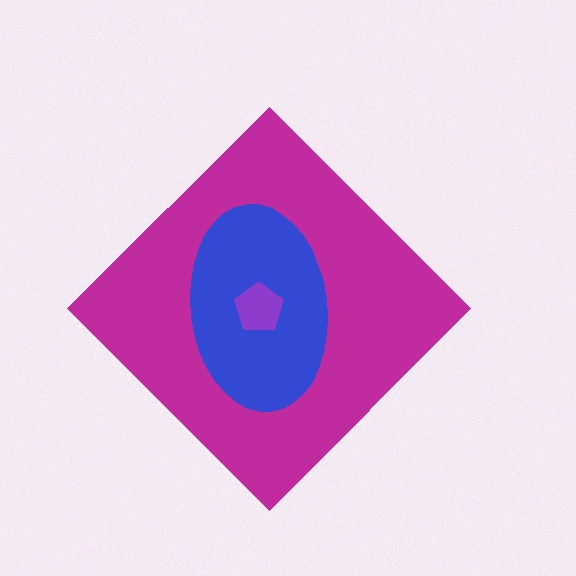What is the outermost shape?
The magenta diamond.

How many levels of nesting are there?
3.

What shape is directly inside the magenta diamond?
The blue ellipse.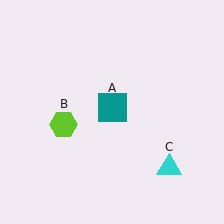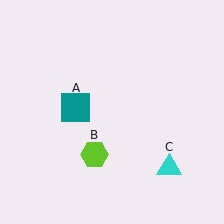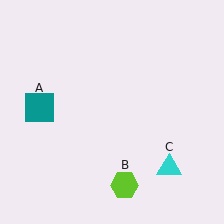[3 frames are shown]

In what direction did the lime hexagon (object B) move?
The lime hexagon (object B) moved down and to the right.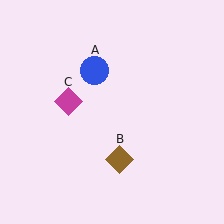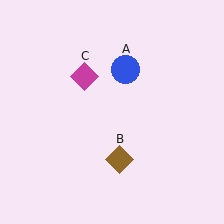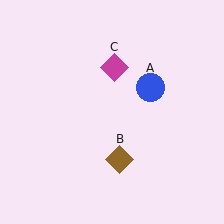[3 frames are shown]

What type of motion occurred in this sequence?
The blue circle (object A), magenta diamond (object C) rotated clockwise around the center of the scene.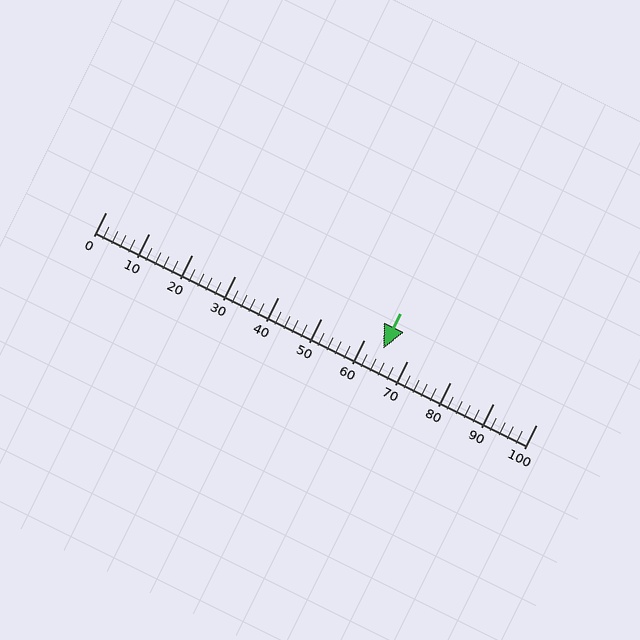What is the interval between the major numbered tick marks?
The major tick marks are spaced 10 units apart.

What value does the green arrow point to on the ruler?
The green arrow points to approximately 64.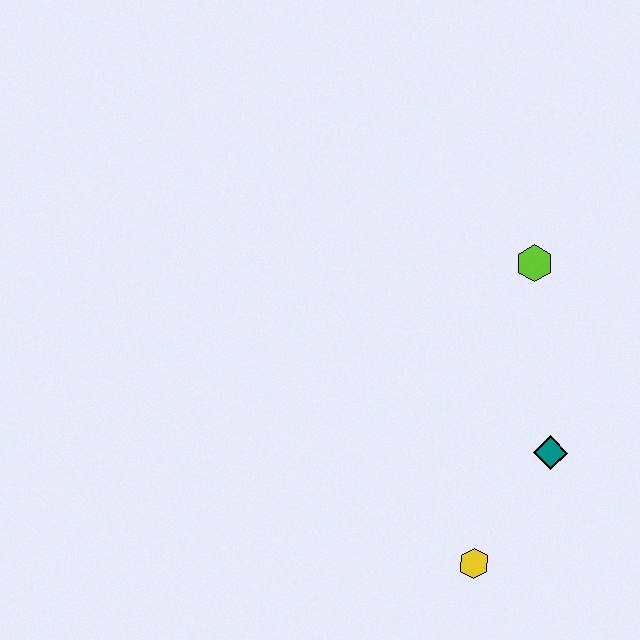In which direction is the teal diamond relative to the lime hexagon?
The teal diamond is below the lime hexagon.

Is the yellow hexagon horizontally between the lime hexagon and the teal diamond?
No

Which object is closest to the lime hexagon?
The teal diamond is closest to the lime hexagon.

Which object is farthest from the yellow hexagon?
The lime hexagon is farthest from the yellow hexagon.